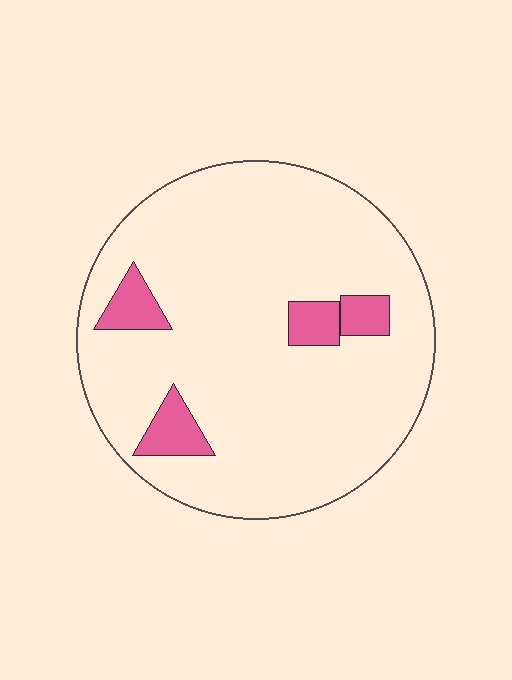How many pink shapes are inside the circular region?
4.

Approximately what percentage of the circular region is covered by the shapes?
Approximately 10%.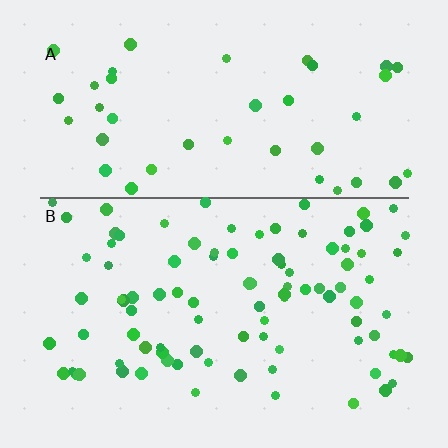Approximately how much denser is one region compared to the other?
Approximately 2.1× — region B over region A.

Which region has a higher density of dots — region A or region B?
B (the bottom).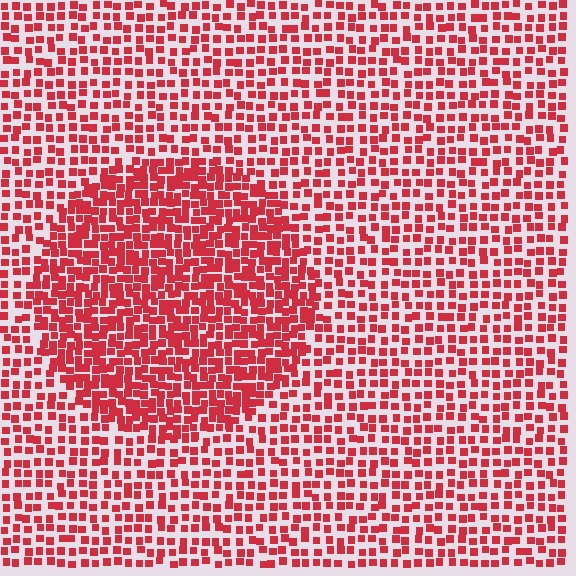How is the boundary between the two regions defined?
The boundary is defined by a change in element density (approximately 1.8x ratio). All elements are the same color, size, and shape.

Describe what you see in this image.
The image contains small red elements arranged at two different densities. A circle-shaped region is visible where the elements are more densely packed than the surrounding area.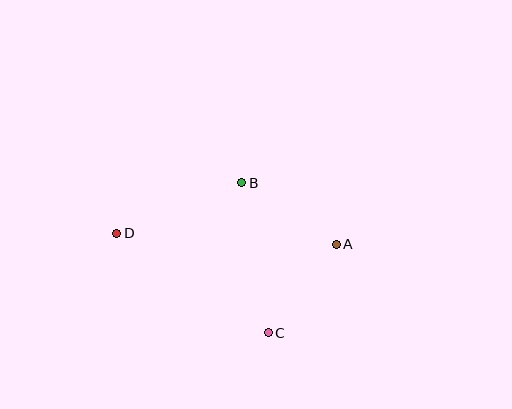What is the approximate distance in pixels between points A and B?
The distance between A and B is approximately 113 pixels.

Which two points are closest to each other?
Points A and C are closest to each other.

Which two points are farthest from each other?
Points A and D are farthest from each other.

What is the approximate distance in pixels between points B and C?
The distance between B and C is approximately 153 pixels.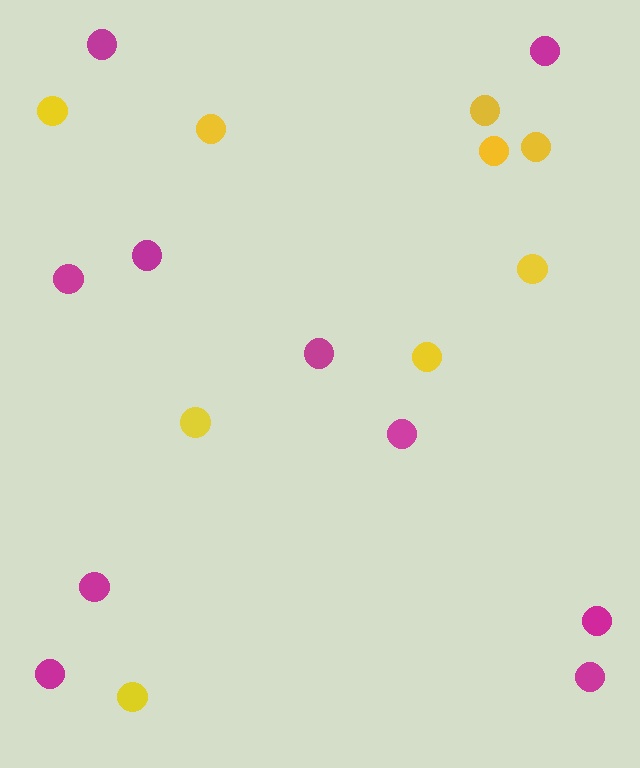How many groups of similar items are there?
There are 2 groups: one group of yellow circles (9) and one group of magenta circles (10).